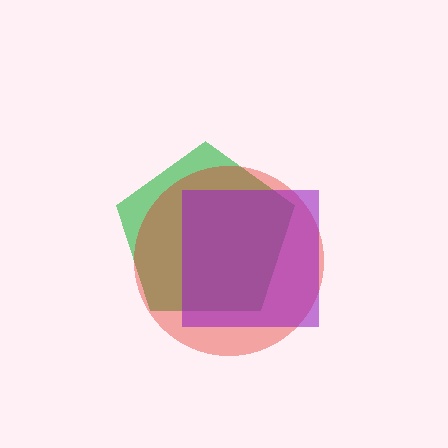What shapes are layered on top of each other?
The layered shapes are: a green pentagon, a red circle, a purple square.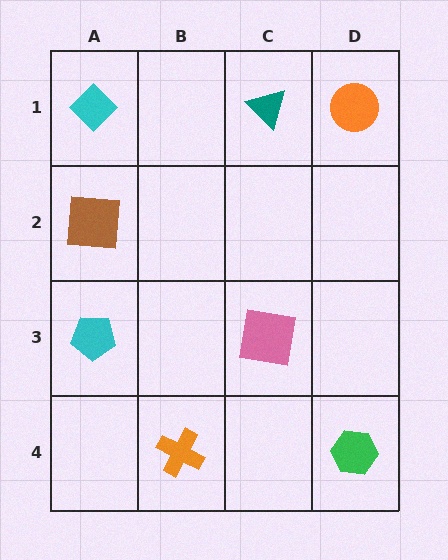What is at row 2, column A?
A brown square.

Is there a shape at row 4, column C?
No, that cell is empty.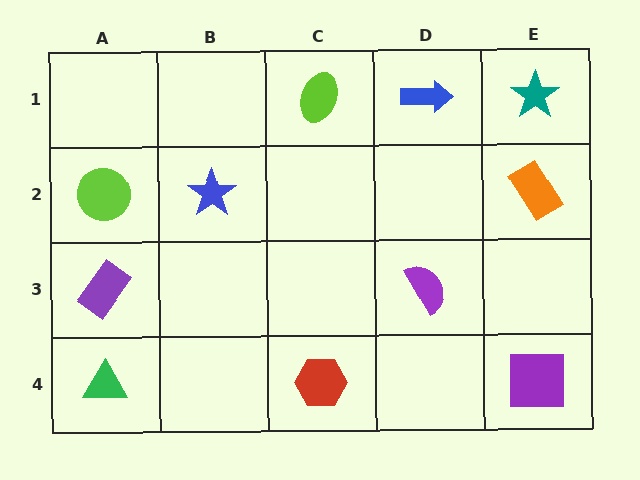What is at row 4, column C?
A red hexagon.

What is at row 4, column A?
A green triangle.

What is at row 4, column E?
A purple square.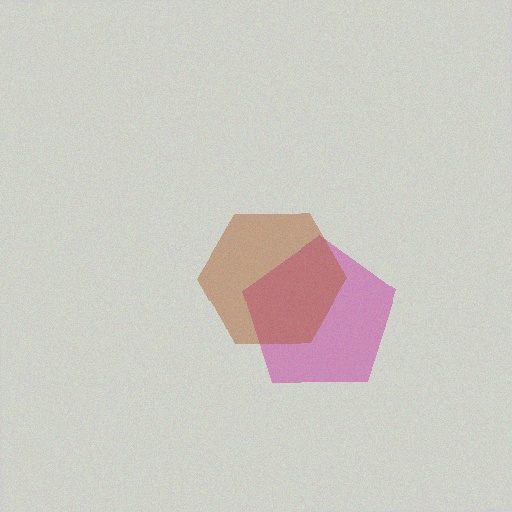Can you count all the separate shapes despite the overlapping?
Yes, there are 2 separate shapes.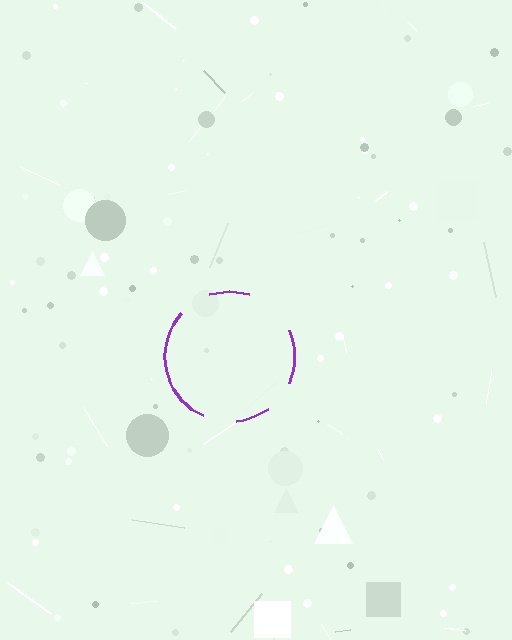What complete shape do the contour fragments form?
The contour fragments form a circle.